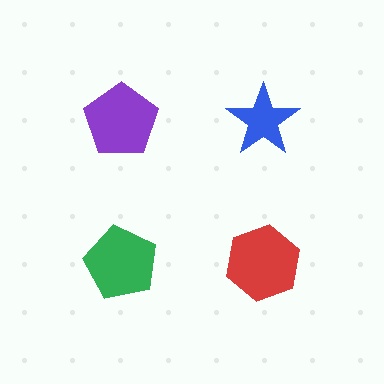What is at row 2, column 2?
A red hexagon.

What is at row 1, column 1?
A purple pentagon.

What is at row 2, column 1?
A green pentagon.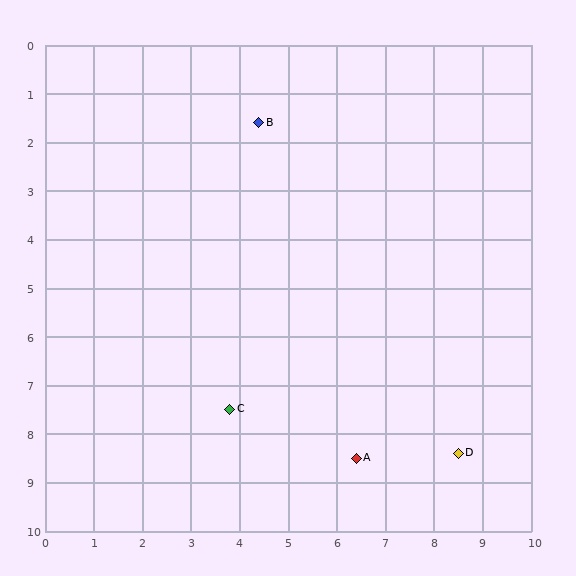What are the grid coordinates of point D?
Point D is at approximately (8.5, 8.4).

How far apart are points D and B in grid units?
Points D and B are about 7.9 grid units apart.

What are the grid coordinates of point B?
Point B is at approximately (4.4, 1.6).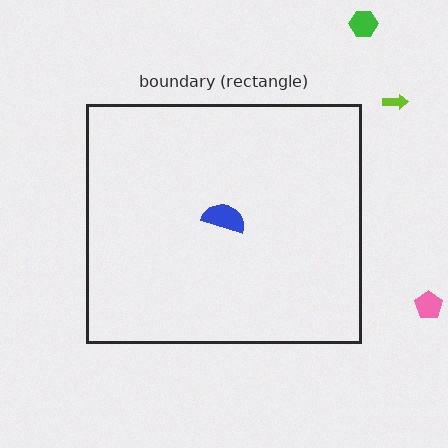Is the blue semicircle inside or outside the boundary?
Inside.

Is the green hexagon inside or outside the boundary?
Outside.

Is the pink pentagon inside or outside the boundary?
Outside.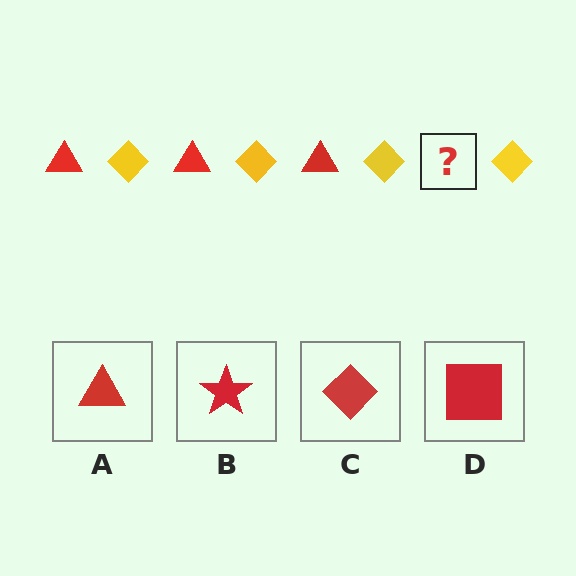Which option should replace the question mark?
Option A.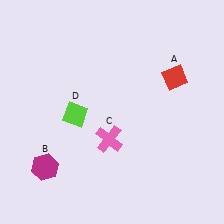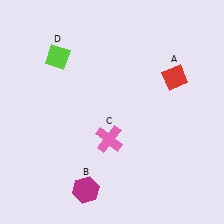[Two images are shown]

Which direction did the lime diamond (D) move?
The lime diamond (D) moved up.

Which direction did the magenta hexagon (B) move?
The magenta hexagon (B) moved right.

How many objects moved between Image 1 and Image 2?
2 objects moved between the two images.